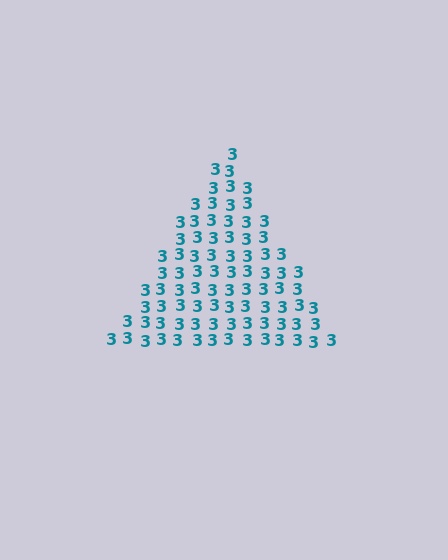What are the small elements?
The small elements are digit 3's.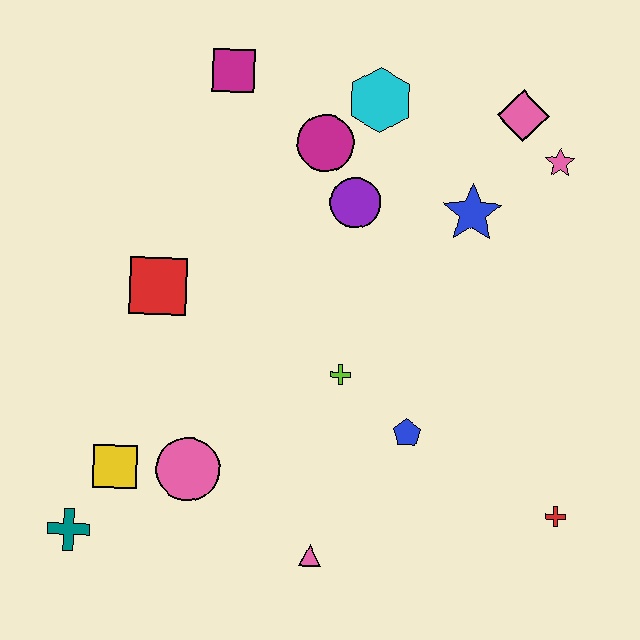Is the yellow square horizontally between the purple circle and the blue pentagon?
No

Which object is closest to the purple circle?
The magenta circle is closest to the purple circle.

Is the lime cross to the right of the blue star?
No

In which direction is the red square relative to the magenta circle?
The red square is to the left of the magenta circle.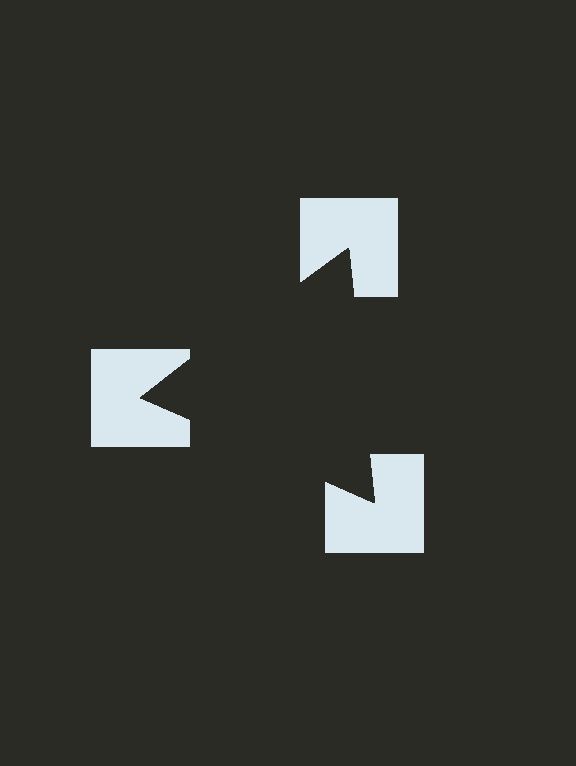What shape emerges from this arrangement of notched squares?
An illusory triangle — its edges are inferred from the aligned wedge cuts in the notched squares, not physically drawn.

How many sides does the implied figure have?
3 sides.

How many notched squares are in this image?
There are 3 — one at each vertex of the illusory triangle.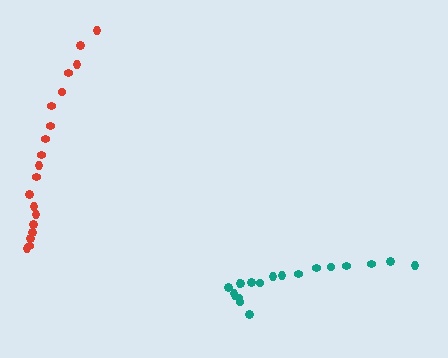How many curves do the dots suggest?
There are 2 distinct paths.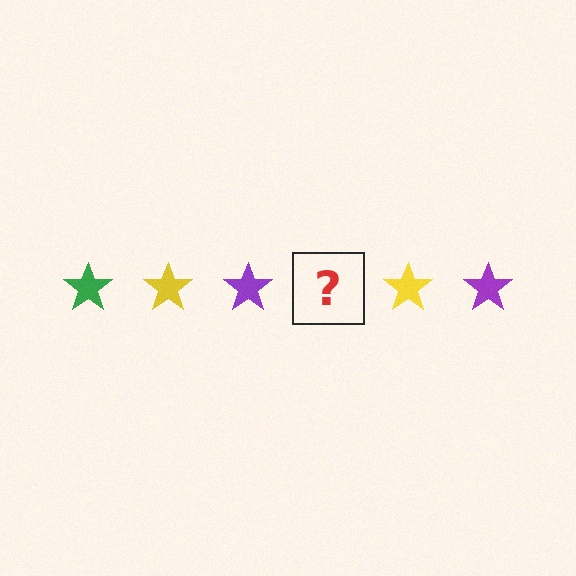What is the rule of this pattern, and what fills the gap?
The rule is that the pattern cycles through green, yellow, purple stars. The gap should be filled with a green star.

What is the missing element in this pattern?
The missing element is a green star.